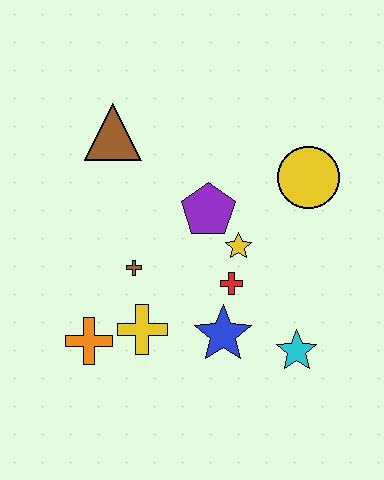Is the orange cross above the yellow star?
No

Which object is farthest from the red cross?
The brown triangle is farthest from the red cross.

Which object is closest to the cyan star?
The blue star is closest to the cyan star.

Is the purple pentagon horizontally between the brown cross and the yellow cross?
No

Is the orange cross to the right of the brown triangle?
No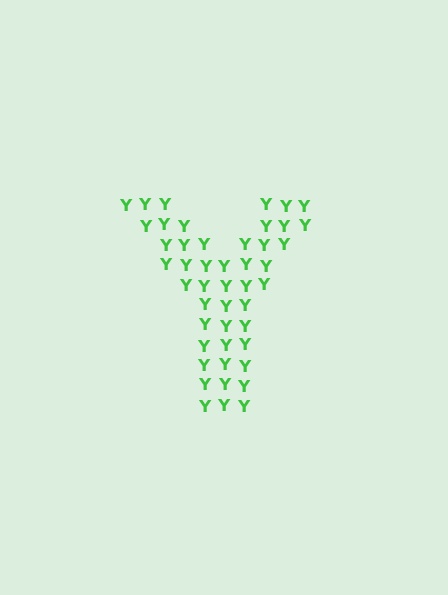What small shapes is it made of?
It is made of small letter Y's.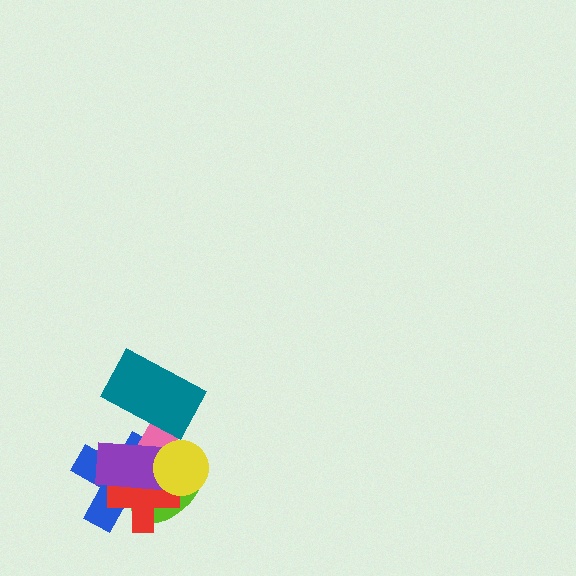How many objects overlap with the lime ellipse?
5 objects overlap with the lime ellipse.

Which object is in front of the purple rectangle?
The yellow circle is in front of the purple rectangle.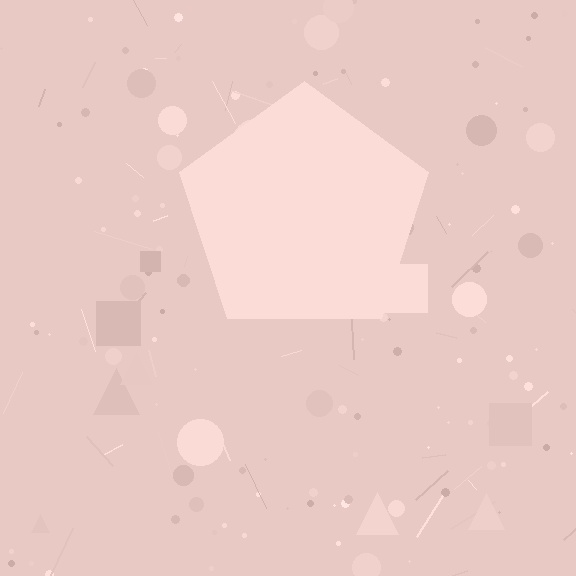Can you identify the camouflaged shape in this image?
The camouflaged shape is a pentagon.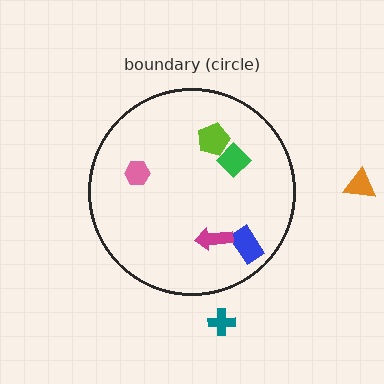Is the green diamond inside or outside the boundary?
Inside.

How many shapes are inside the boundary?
5 inside, 2 outside.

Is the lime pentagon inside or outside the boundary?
Inside.